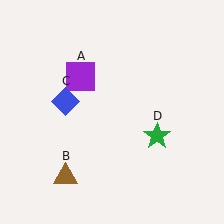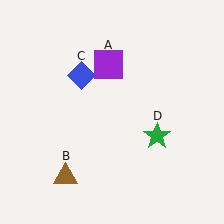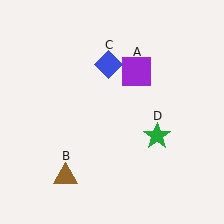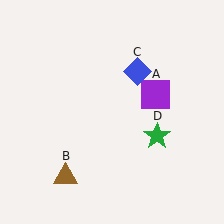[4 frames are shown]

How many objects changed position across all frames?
2 objects changed position: purple square (object A), blue diamond (object C).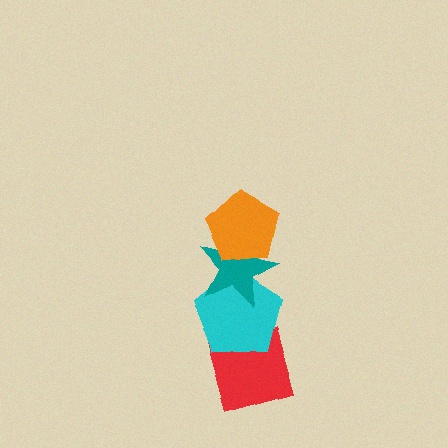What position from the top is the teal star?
The teal star is 2nd from the top.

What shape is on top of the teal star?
The orange pentagon is on top of the teal star.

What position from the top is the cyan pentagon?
The cyan pentagon is 3rd from the top.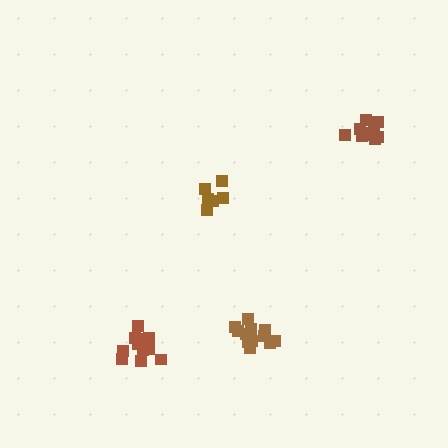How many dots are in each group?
Group 1: 6 dots, Group 2: 11 dots, Group 3: 12 dots, Group 4: 12 dots (41 total).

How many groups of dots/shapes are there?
There are 4 groups.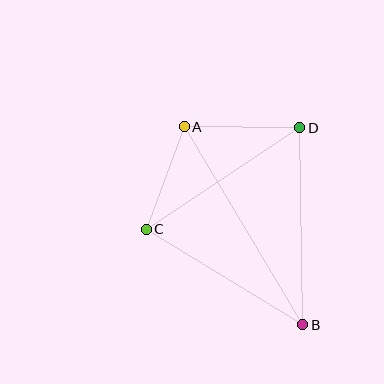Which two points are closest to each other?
Points A and C are closest to each other.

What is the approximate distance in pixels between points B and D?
The distance between B and D is approximately 197 pixels.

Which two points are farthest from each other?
Points A and B are farthest from each other.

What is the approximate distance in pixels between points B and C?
The distance between B and C is approximately 183 pixels.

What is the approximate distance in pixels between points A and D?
The distance between A and D is approximately 116 pixels.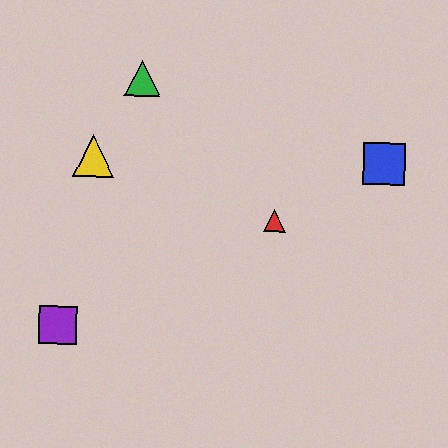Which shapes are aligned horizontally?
The blue square, the yellow triangle are aligned horizontally.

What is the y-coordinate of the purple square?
The purple square is at y≈325.